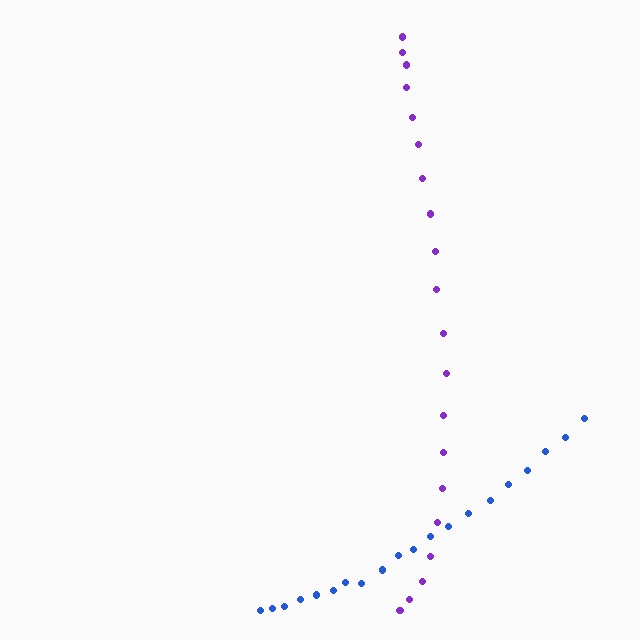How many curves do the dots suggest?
There are 2 distinct paths.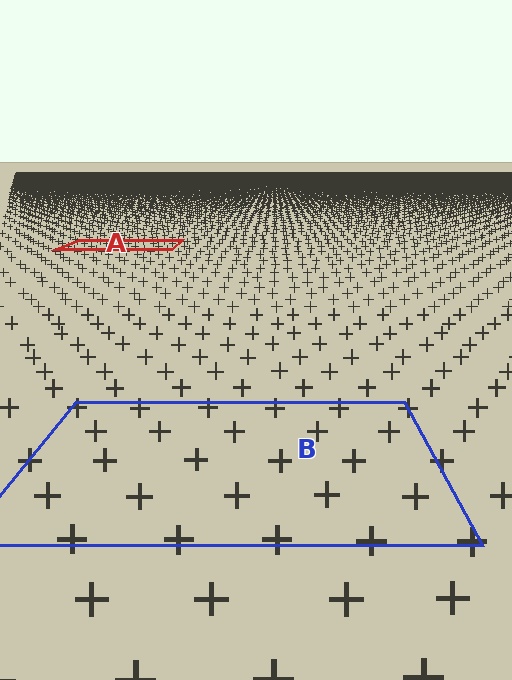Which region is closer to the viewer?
Region B is closer. The texture elements there are larger and more spread out.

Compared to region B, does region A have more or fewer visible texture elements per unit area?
Region A has more texture elements per unit area — they are packed more densely because it is farther away.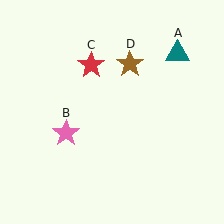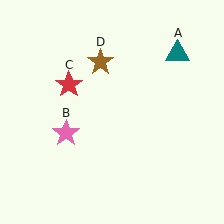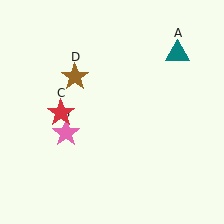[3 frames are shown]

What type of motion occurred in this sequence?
The red star (object C), brown star (object D) rotated counterclockwise around the center of the scene.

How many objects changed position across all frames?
2 objects changed position: red star (object C), brown star (object D).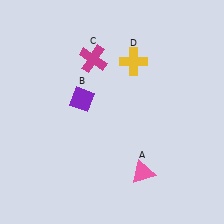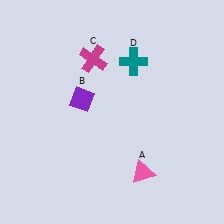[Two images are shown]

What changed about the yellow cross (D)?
In Image 1, D is yellow. In Image 2, it changed to teal.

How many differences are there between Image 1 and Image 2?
There is 1 difference between the two images.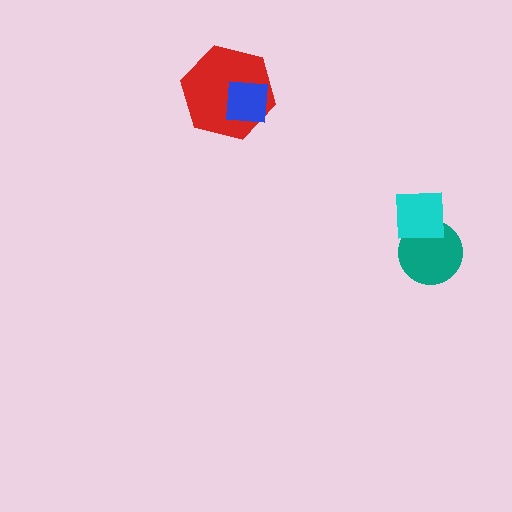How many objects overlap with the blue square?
1 object overlaps with the blue square.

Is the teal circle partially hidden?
Yes, it is partially covered by another shape.